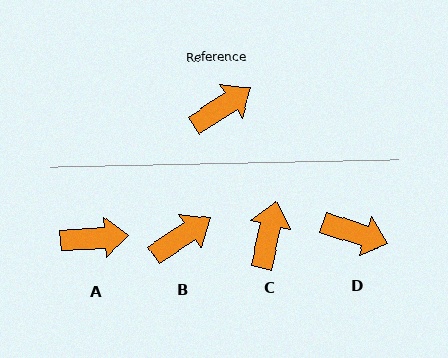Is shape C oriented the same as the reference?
No, it is off by about 44 degrees.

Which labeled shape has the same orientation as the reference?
B.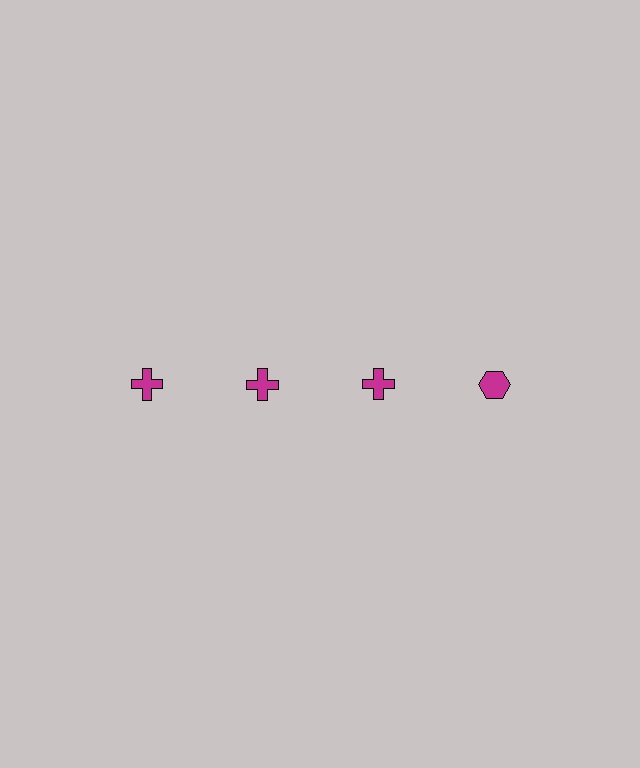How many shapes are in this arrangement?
There are 4 shapes arranged in a grid pattern.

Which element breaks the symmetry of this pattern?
The magenta hexagon in the top row, second from right column breaks the symmetry. All other shapes are magenta crosses.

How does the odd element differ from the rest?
It has a different shape: hexagon instead of cross.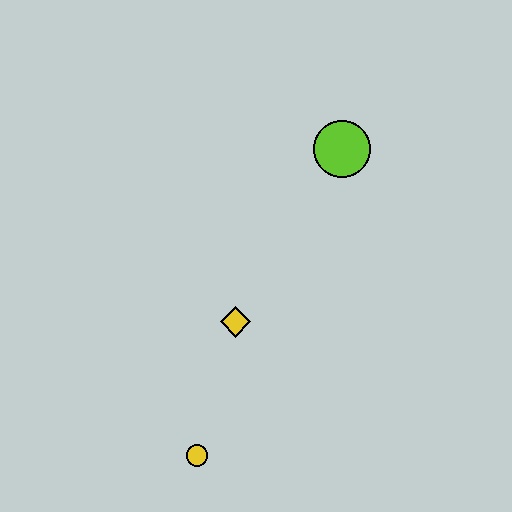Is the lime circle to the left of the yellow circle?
No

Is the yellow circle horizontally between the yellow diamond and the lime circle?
No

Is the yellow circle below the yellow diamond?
Yes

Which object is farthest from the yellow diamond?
The lime circle is farthest from the yellow diamond.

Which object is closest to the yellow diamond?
The yellow circle is closest to the yellow diamond.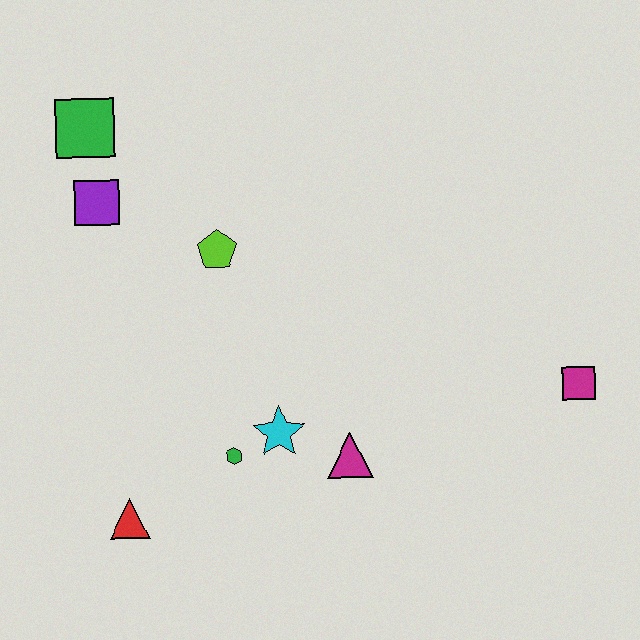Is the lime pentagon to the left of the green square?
No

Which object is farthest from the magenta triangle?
The green square is farthest from the magenta triangle.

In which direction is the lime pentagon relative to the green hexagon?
The lime pentagon is above the green hexagon.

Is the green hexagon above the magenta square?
No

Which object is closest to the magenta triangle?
The cyan star is closest to the magenta triangle.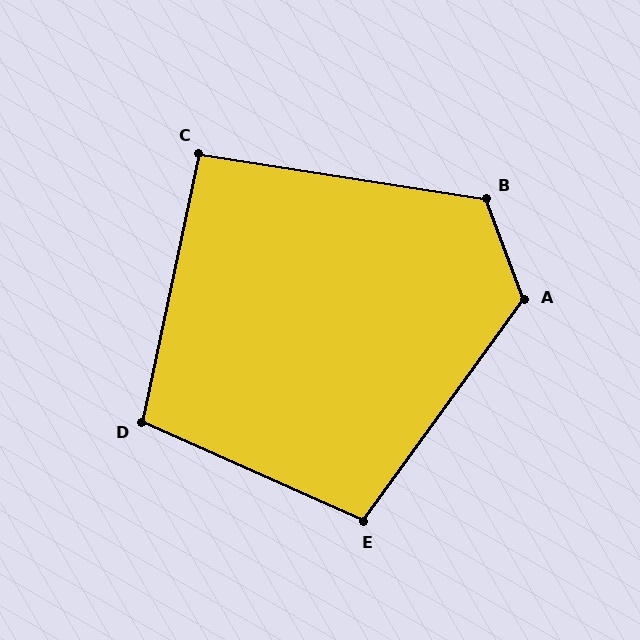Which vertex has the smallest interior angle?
C, at approximately 93 degrees.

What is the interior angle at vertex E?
Approximately 102 degrees (obtuse).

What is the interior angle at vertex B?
Approximately 120 degrees (obtuse).